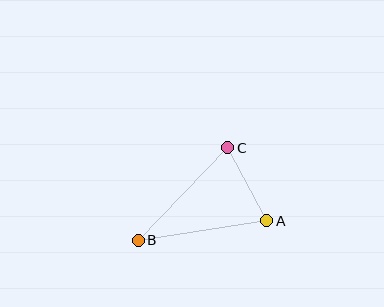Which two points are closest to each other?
Points A and C are closest to each other.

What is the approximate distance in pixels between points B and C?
The distance between B and C is approximately 129 pixels.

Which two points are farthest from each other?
Points A and B are farthest from each other.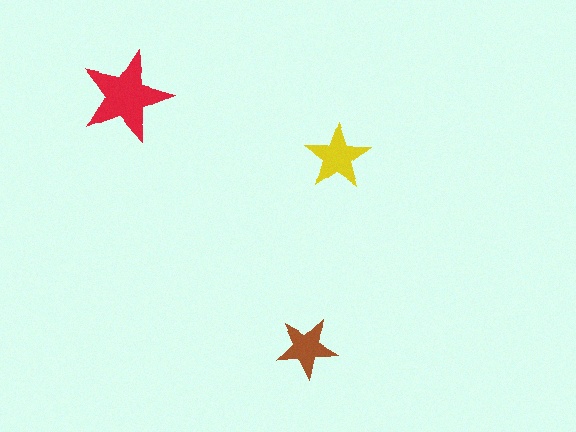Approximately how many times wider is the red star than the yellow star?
About 1.5 times wider.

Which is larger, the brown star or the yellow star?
The yellow one.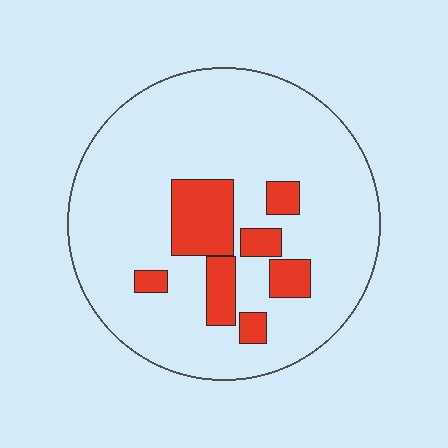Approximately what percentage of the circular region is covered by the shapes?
Approximately 15%.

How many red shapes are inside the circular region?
7.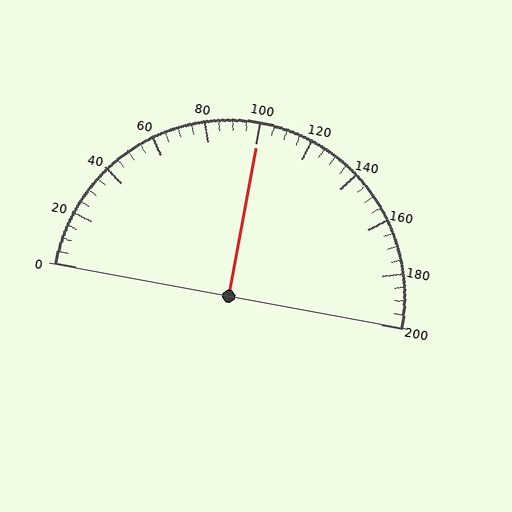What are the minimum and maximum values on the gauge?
The gauge ranges from 0 to 200.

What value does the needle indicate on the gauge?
The needle indicates approximately 100.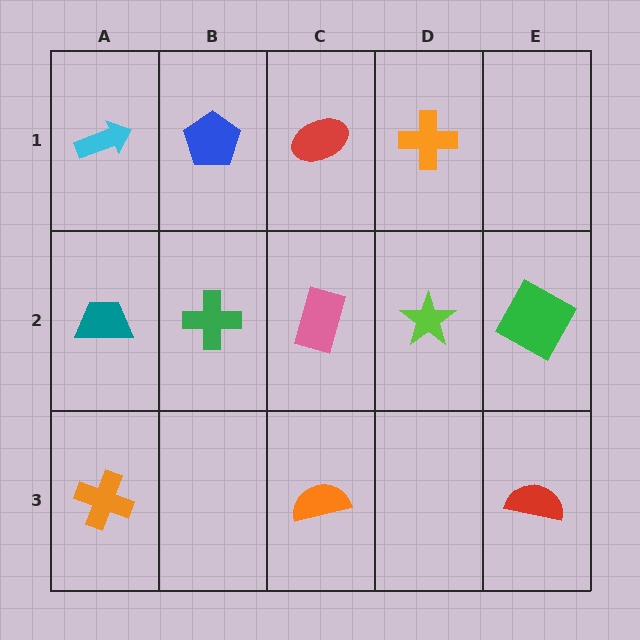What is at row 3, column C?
An orange semicircle.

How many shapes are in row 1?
4 shapes.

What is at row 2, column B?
A green cross.